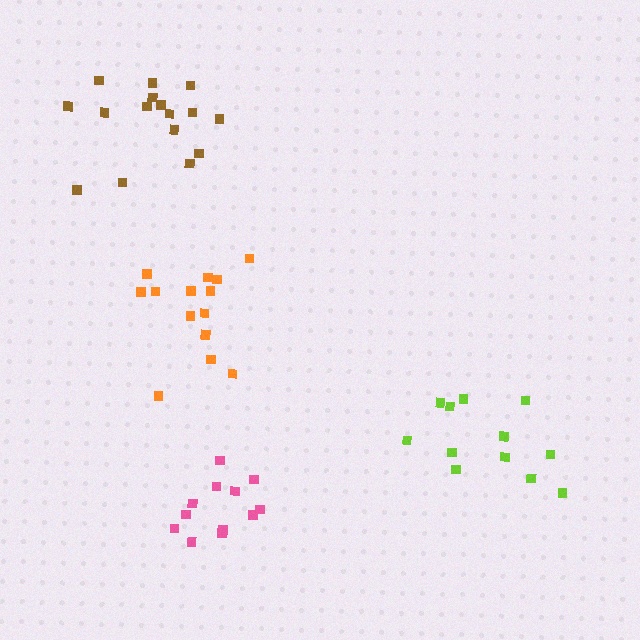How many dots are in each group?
Group 1: 12 dots, Group 2: 14 dots, Group 3: 12 dots, Group 4: 16 dots (54 total).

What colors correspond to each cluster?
The clusters are colored: pink, orange, lime, brown.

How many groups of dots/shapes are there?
There are 4 groups.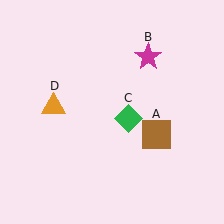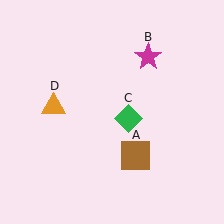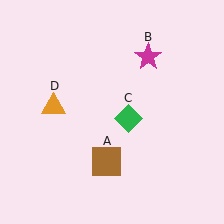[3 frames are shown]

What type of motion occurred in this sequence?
The brown square (object A) rotated clockwise around the center of the scene.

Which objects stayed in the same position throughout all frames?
Magenta star (object B) and green diamond (object C) and orange triangle (object D) remained stationary.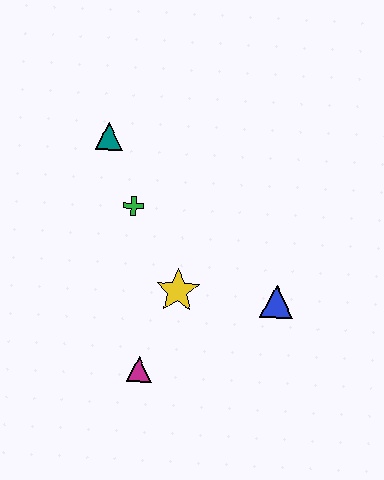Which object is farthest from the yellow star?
The teal triangle is farthest from the yellow star.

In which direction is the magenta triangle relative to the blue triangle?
The magenta triangle is to the left of the blue triangle.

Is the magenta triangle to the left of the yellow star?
Yes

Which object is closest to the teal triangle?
The green cross is closest to the teal triangle.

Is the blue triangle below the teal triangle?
Yes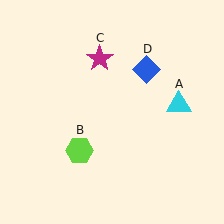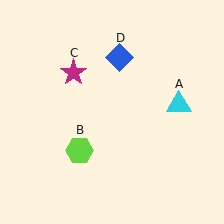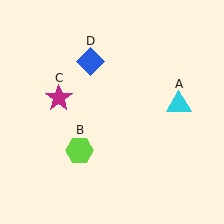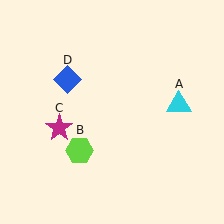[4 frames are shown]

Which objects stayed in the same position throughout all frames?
Cyan triangle (object A) and lime hexagon (object B) remained stationary.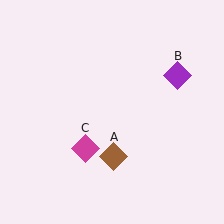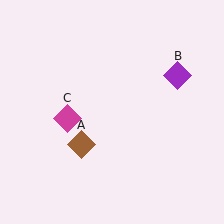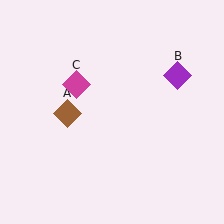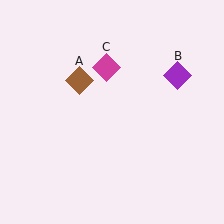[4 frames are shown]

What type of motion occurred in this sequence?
The brown diamond (object A), magenta diamond (object C) rotated clockwise around the center of the scene.